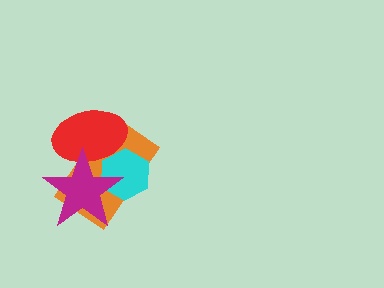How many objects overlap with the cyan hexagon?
3 objects overlap with the cyan hexagon.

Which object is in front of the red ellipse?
The magenta star is in front of the red ellipse.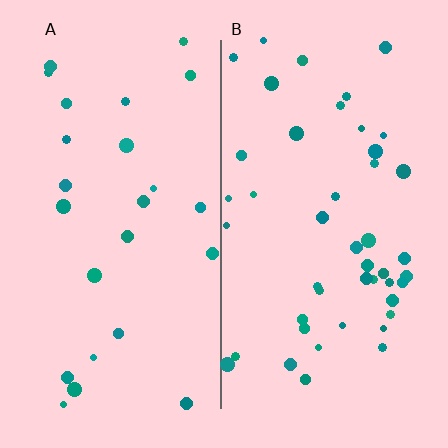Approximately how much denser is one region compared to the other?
Approximately 1.9× — region B over region A.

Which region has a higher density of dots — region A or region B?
B (the right).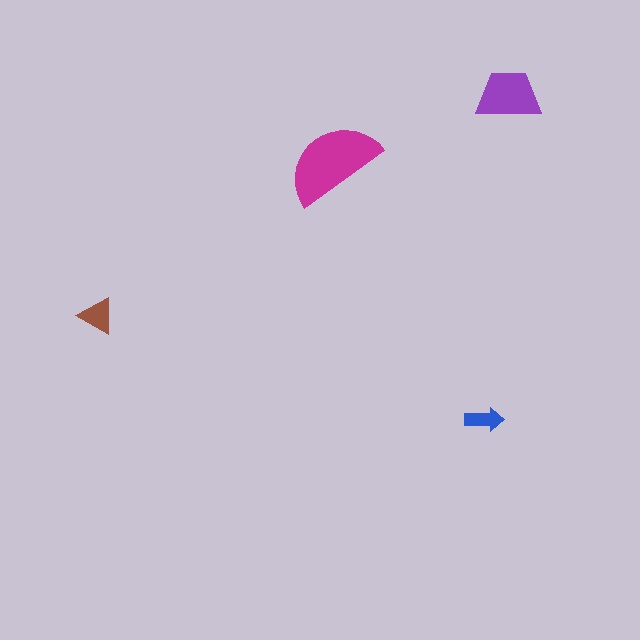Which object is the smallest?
The blue arrow.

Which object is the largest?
The magenta semicircle.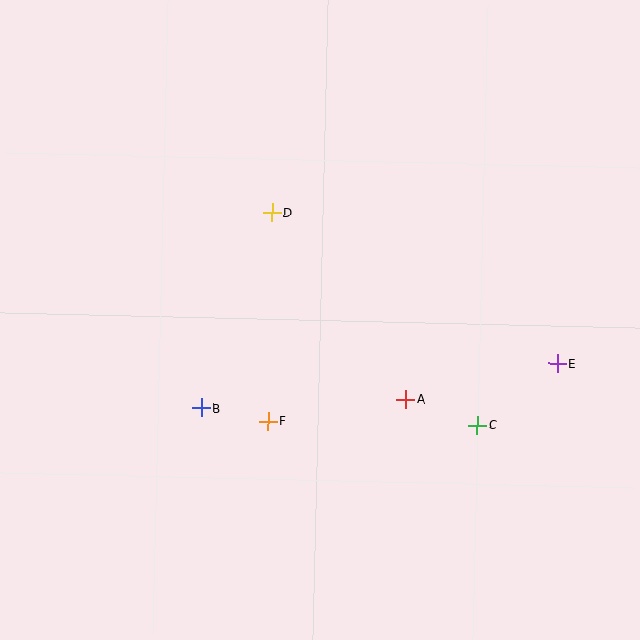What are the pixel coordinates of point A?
Point A is at (406, 399).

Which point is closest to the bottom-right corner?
Point C is closest to the bottom-right corner.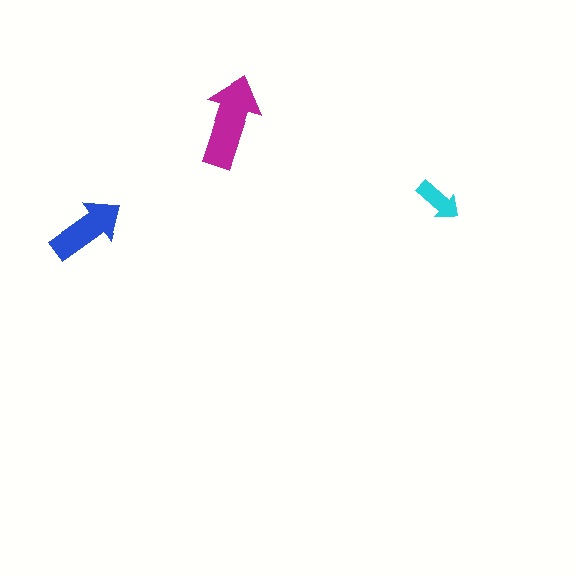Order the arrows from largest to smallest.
the magenta one, the blue one, the cyan one.